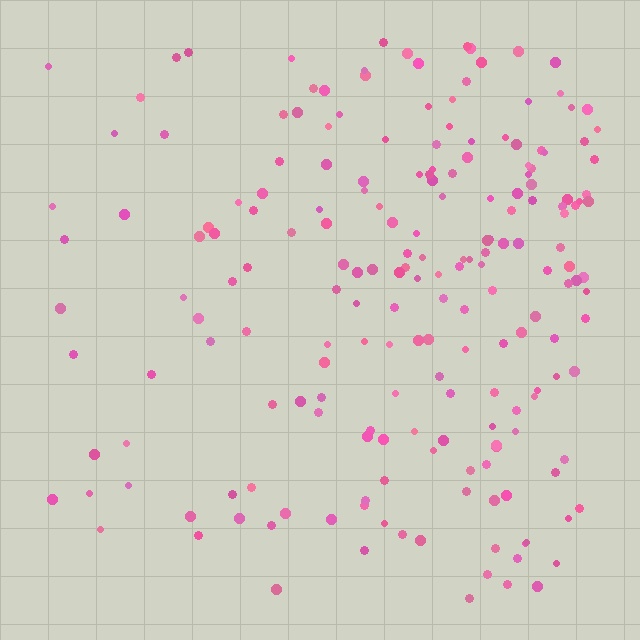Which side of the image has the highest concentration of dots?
The right.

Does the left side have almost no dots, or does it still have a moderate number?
Still a moderate number, just noticeably fewer than the right.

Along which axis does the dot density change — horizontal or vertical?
Horizontal.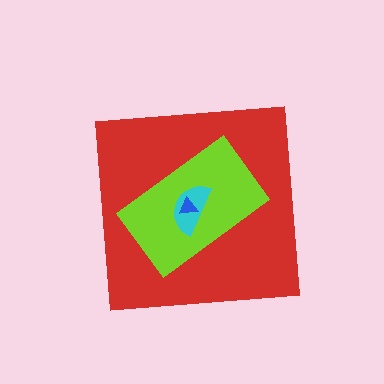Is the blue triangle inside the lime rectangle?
Yes.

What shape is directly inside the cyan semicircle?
The blue triangle.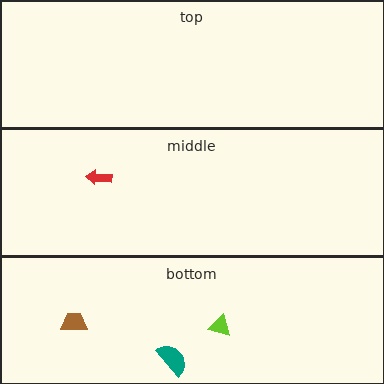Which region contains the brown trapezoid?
The bottom region.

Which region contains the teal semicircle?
The bottom region.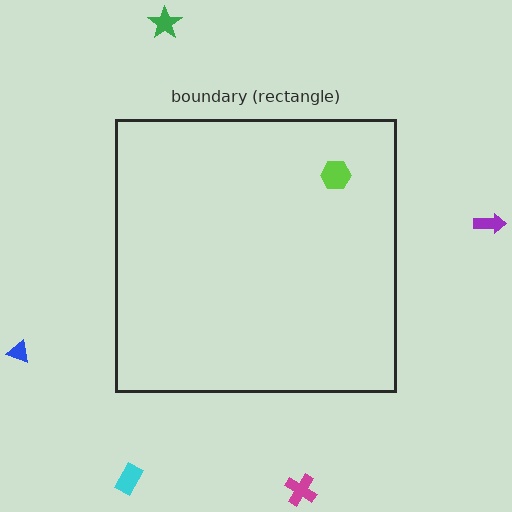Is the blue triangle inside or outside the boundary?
Outside.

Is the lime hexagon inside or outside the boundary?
Inside.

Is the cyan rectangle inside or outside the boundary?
Outside.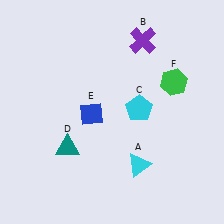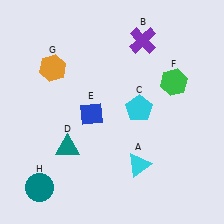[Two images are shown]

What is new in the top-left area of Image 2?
An orange hexagon (G) was added in the top-left area of Image 2.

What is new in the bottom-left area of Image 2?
A teal circle (H) was added in the bottom-left area of Image 2.